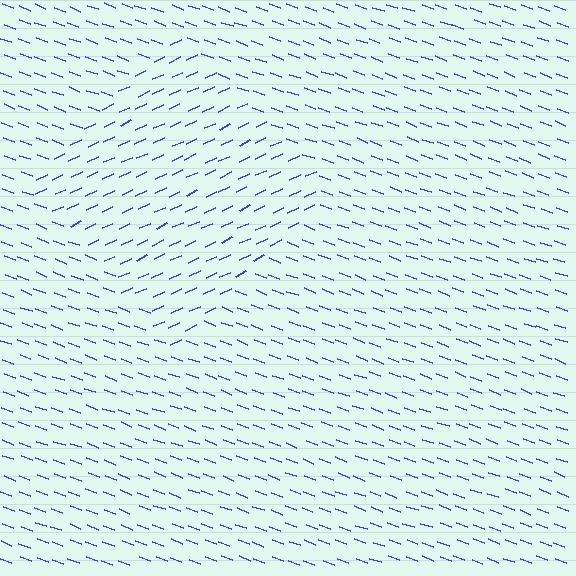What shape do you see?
I see a diamond.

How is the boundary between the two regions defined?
The boundary is defined purely by a change in line orientation (approximately 45 degrees difference). All lines are the same color and thickness.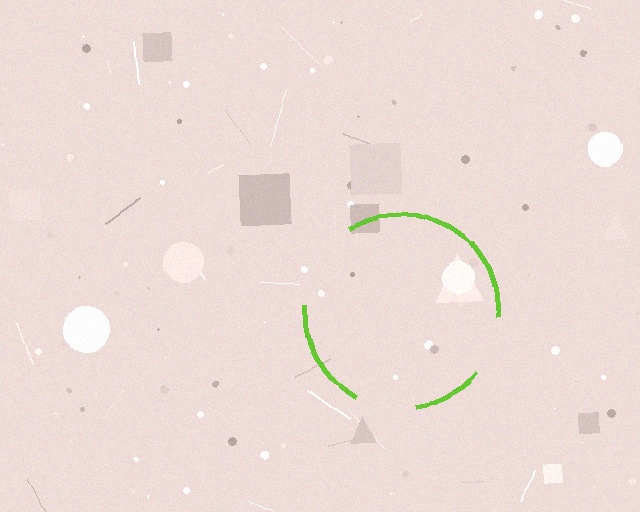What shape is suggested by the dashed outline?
The dashed outline suggests a circle.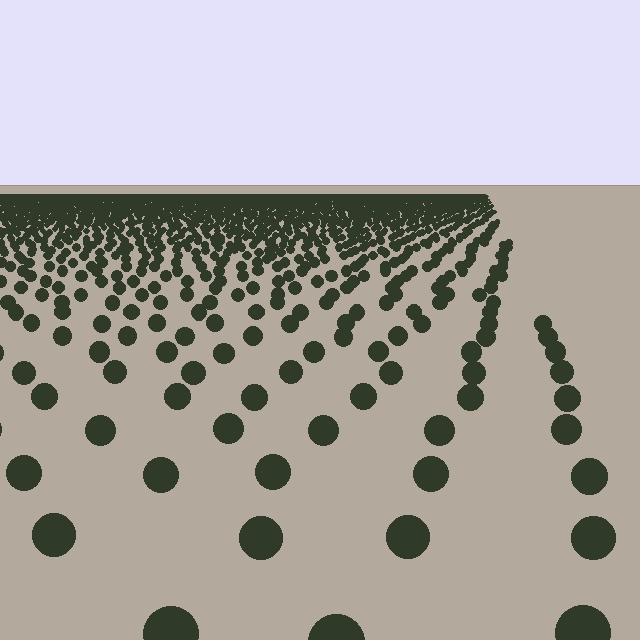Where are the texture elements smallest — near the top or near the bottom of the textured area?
Near the top.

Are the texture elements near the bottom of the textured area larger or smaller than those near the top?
Larger. Near the bottom, elements are closer to the viewer and appear at a bigger on-screen size.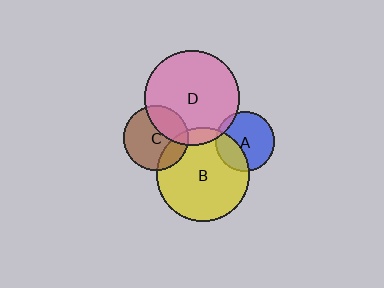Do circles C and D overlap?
Yes.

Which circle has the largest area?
Circle D (pink).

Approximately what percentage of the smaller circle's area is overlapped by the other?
Approximately 30%.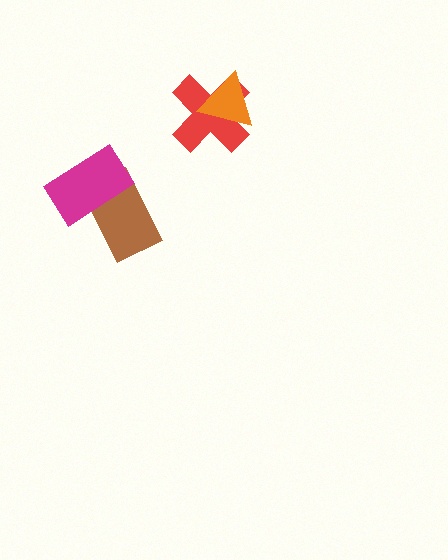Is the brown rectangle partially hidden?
Yes, it is partially covered by another shape.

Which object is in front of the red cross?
The orange triangle is in front of the red cross.